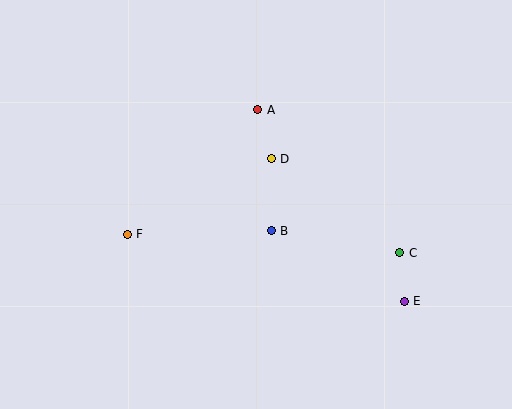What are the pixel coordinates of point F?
Point F is at (127, 234).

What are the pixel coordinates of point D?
Point D is at (271, 159).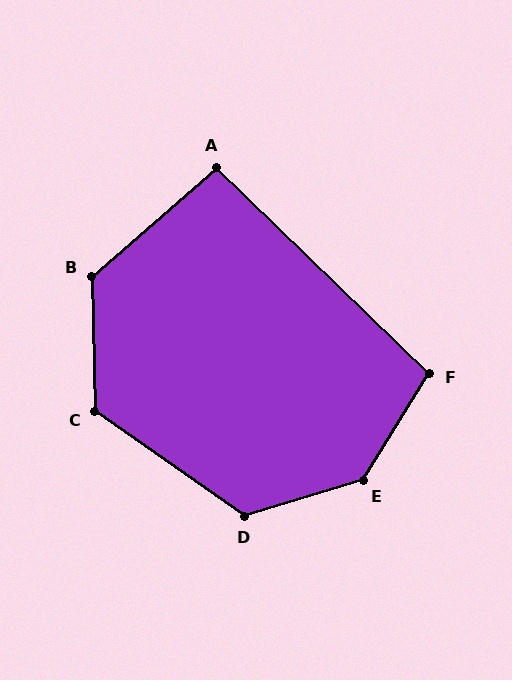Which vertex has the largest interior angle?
E, at approximately 139 degrees.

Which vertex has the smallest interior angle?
A, at approximately 95 degrees.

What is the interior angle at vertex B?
Approximately 129 degrees (obtuse).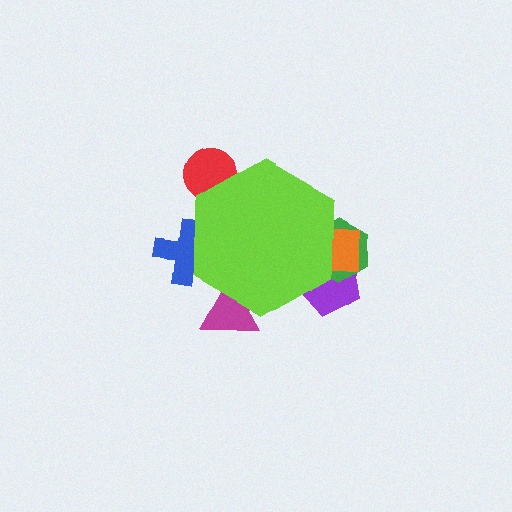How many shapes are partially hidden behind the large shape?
6 shapes are partially hidden.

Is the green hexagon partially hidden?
Yes, the green hexagon is partially hidden behind the lime hexagon.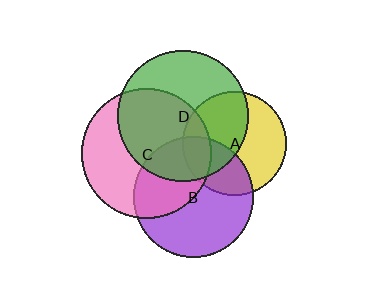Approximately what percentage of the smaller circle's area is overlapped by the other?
Approximately 50%.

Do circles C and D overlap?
Yes.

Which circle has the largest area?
Circle D (green).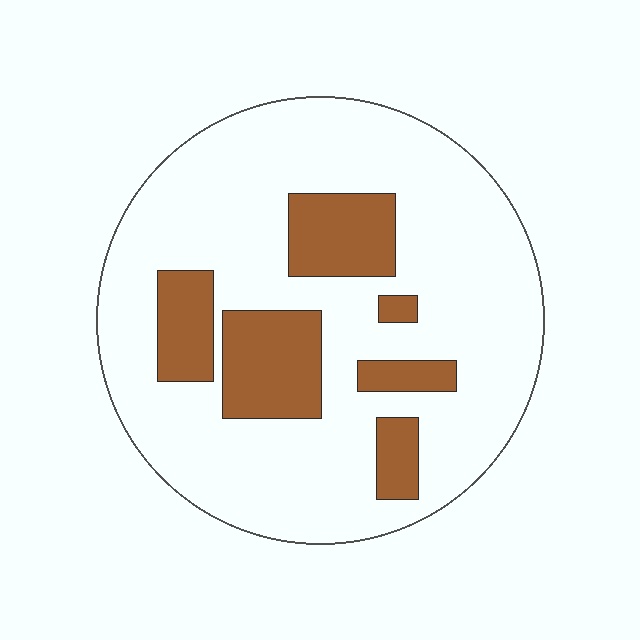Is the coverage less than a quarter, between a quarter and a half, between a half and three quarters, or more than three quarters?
Less than a quarter.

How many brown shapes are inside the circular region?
6.